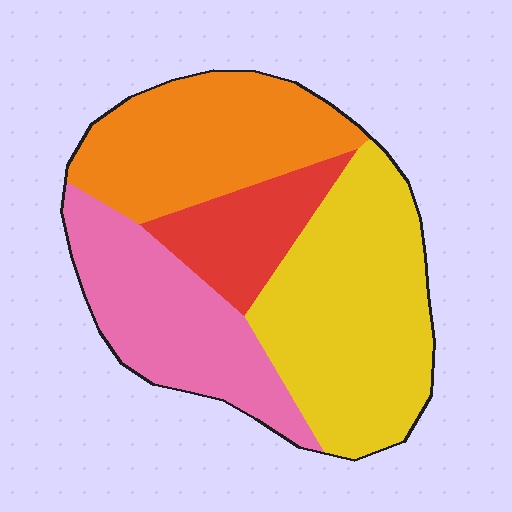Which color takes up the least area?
Red, at roughly 15%.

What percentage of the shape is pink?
Pink takes up less than a quarter of the shape.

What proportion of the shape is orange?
Orange takes up about one quarter (1/4) of the shape.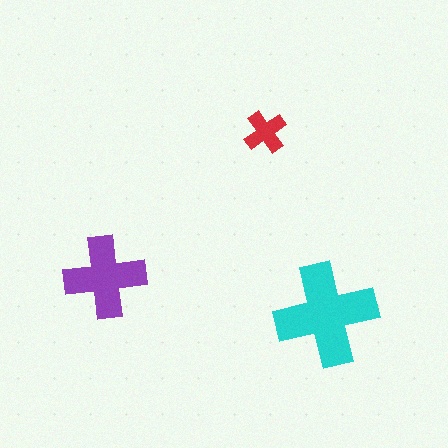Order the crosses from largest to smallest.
the cyan one, the purple one, the red one.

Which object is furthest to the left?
The purple cross is leftmost.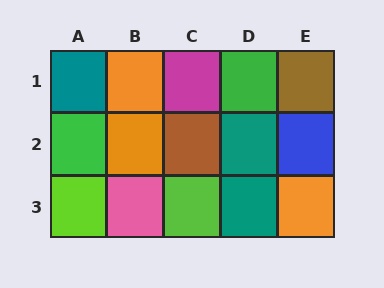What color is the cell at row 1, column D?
Green.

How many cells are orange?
3 cells are orange.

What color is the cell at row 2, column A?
Green.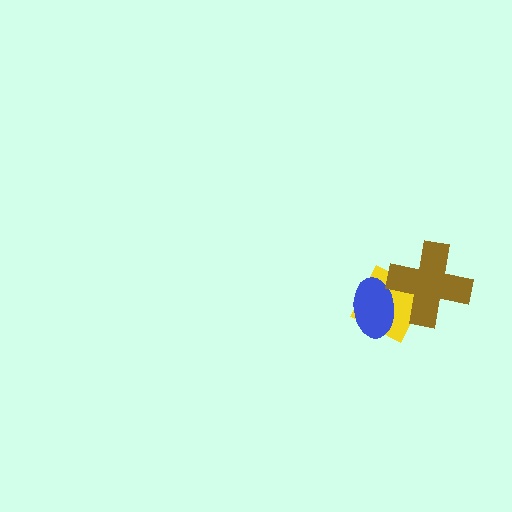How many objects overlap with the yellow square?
2 objects overlap with the yellow square.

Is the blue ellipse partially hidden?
Yes, it is partially covered by another shape.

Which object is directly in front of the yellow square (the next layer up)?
The blue ellipse is directly in front of the yellow square.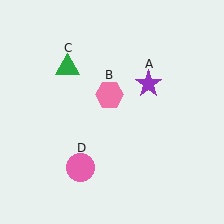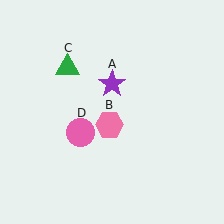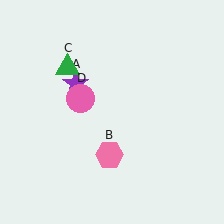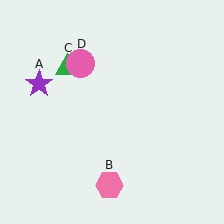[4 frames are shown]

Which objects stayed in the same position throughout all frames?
Green triangle (object C) remained stationary.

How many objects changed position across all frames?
3 objects changed position: purple star (object A), pink hexagon (object B), pink circle (object D).